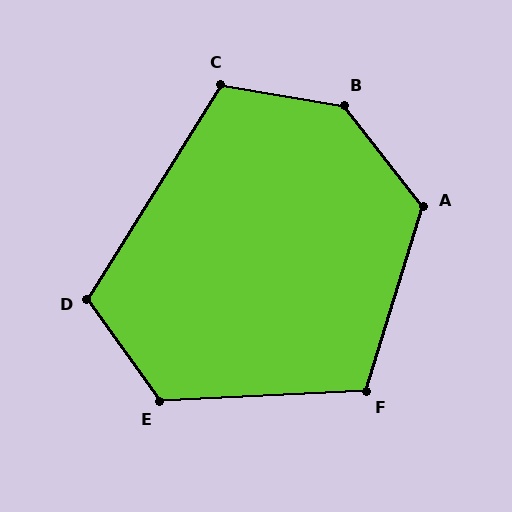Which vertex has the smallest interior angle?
F, at approximately 110 degrees.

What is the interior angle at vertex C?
Approximately 112 degrees (obtuse).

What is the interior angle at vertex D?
Approximately 113 degrees (obtuse).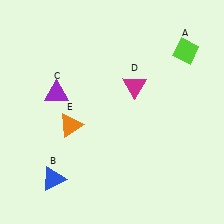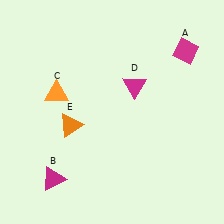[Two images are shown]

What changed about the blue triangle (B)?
In Image 1, B is blue. In Image 2, it changed to magenta.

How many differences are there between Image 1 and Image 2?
There are 3 differences between the two images.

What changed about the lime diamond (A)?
In Image 1, A is lime. In Image 2, it changed to magenta.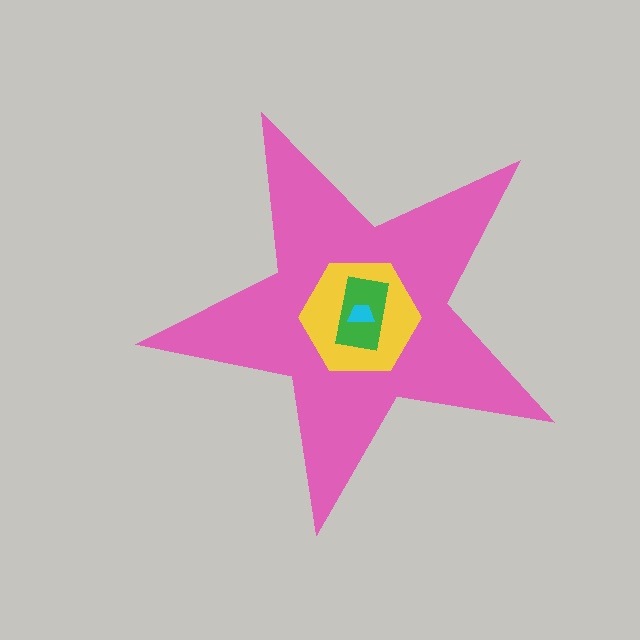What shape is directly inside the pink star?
The yellow hexagon.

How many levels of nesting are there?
4.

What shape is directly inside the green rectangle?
The cyan trapezoid.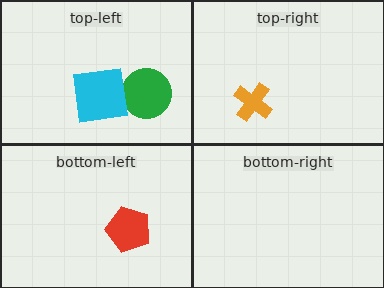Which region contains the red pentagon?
The bottom-left region.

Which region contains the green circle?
The top-left region.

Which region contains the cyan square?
The top-left region.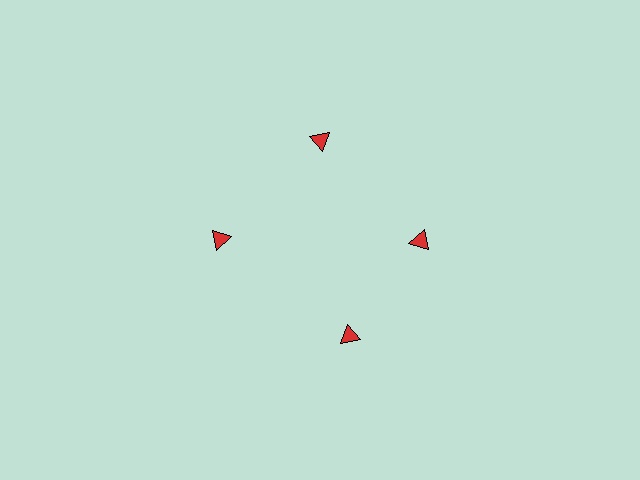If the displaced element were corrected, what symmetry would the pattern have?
It would have 4-fold rotational symmetry — the pattern would map onto itself every 90 degrees.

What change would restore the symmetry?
The symmetry would be restored by rotating it back into even spacing with its neighbors so that all 4 triangles sit at equal angles and equal distance from the center.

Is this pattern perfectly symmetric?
No. The 4 red triangles are arranged in a ring, but one element near the 6 o'clock position is rotated out of alignment along the ring, breaking the 4-fold rotational symmetry.